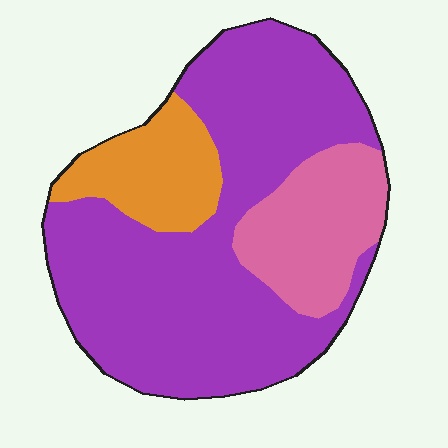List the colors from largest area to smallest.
From largest to smallest: purple, pink, orange.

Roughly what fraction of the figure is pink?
Pink covers 19% of the figure.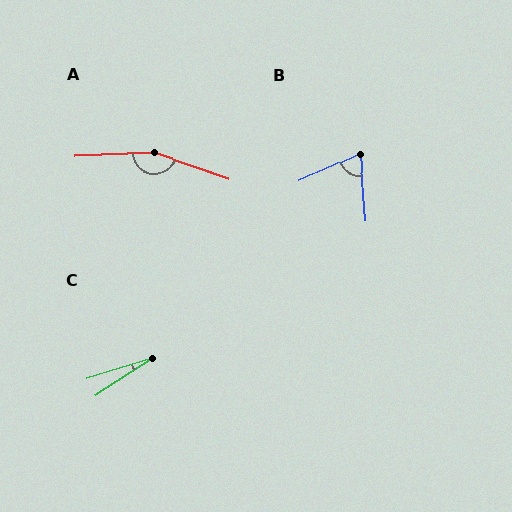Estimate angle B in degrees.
Approximately 70 degrees.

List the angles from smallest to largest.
C (16°), B (70°), A (159°).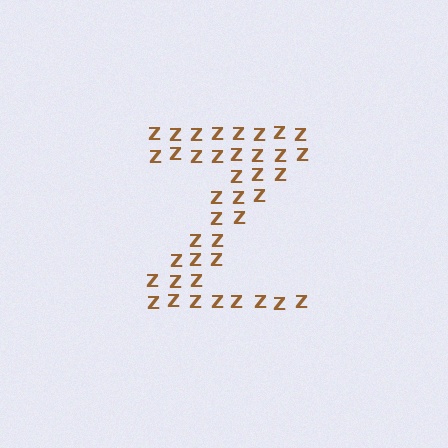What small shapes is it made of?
It is made of small letter Z's.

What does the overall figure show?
The overall figure shows the letter Z.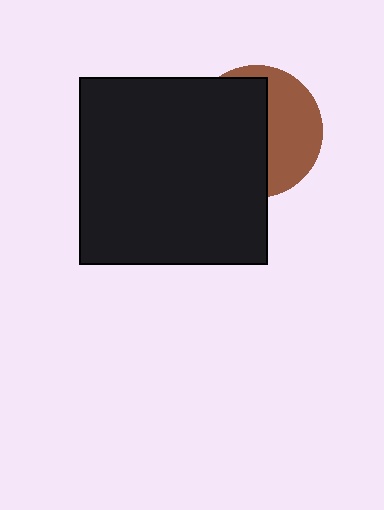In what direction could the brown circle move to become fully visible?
The brown circle could move right. That would shift it out from behind the black square entirely.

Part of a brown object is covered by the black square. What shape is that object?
It is a circle.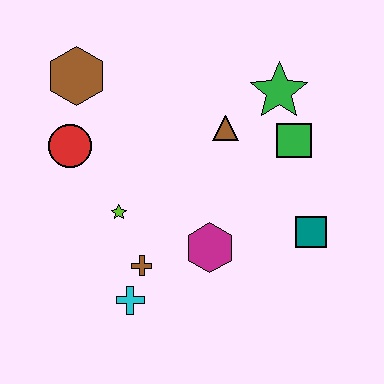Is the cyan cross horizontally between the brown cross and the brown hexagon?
Yes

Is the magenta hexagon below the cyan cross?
No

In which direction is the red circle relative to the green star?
The red circle is to the left of the green star.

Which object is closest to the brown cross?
The cyan cross is closest to the brown cross.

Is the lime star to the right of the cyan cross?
No